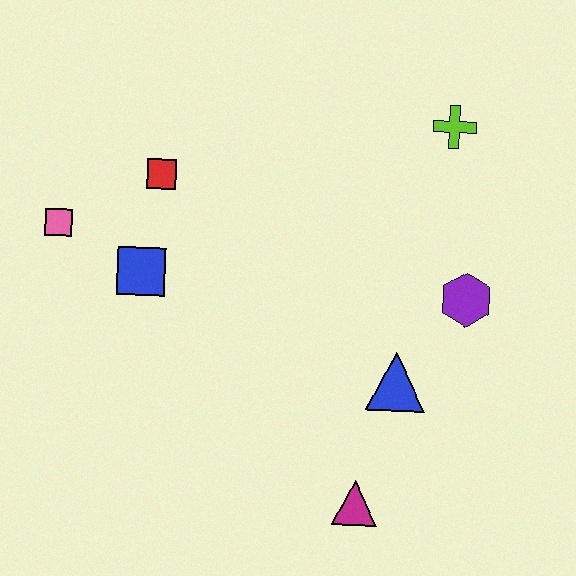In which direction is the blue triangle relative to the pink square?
The blue triangle is to the right of the pink square.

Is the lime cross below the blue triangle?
No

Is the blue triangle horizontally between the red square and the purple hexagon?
Yes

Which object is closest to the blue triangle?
The purple hexagon is closest to the blue triangle.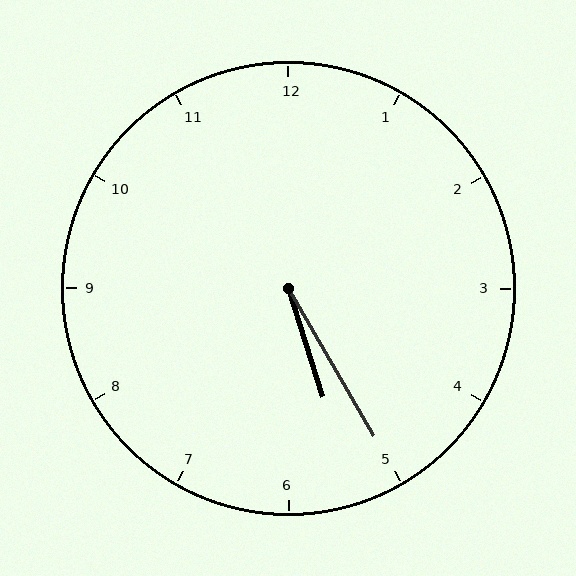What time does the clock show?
5:25.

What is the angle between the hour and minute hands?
Approximately 12 degrees.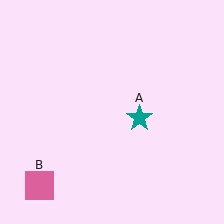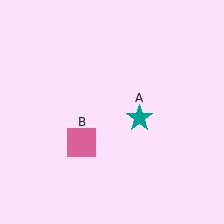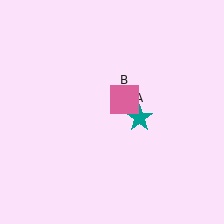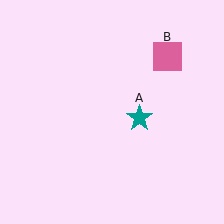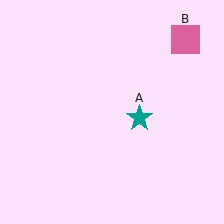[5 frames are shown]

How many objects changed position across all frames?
1 object changed position: pink square (object B).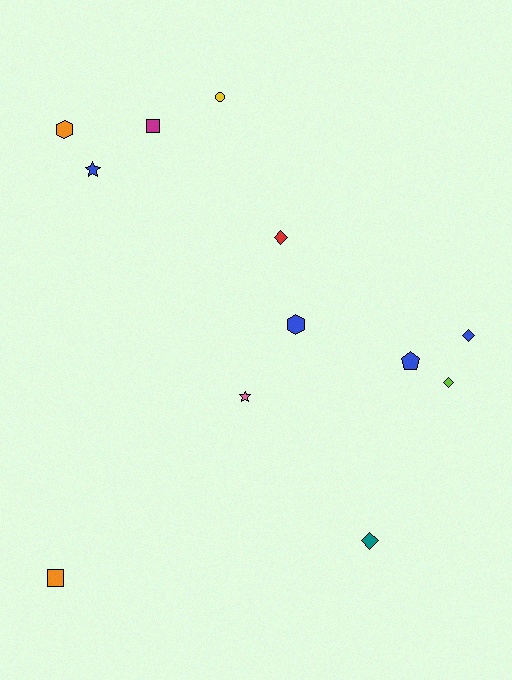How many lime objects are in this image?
There is 1 lime object.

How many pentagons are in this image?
There is 1 pentagon.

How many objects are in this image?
There are 12 objects.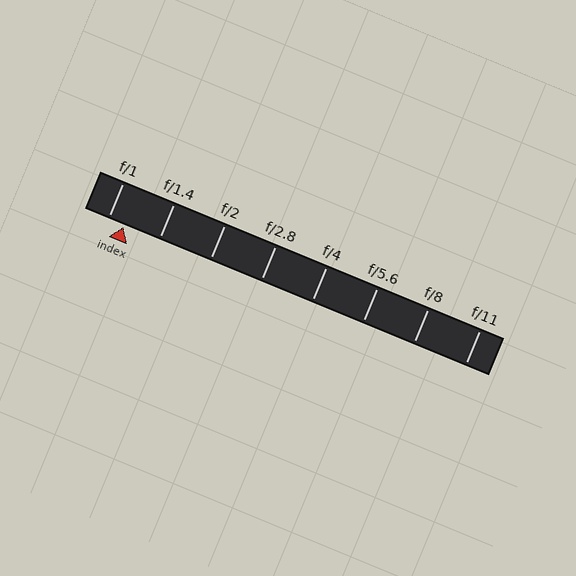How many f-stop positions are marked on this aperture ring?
There are 8 f-stop positions marked.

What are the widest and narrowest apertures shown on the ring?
The widest aperture shown is f/1 and the narrowest is f/11.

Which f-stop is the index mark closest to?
The index mark is closest to f/1.